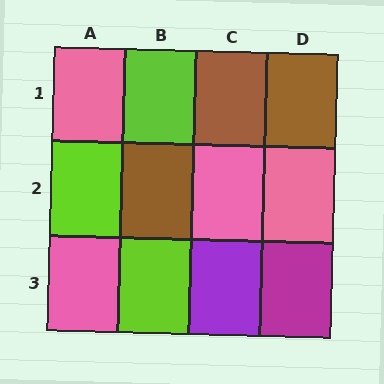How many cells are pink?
4 cells are pink.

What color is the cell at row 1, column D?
Brown.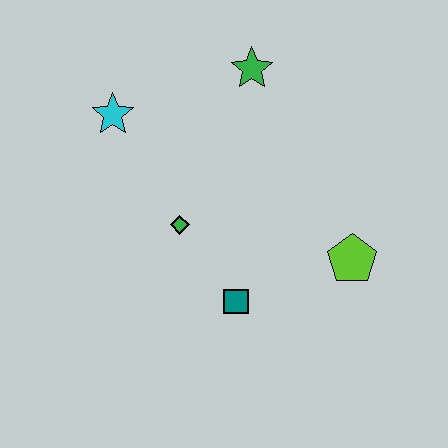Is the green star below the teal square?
No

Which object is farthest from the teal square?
The green star is farthest from the teal square.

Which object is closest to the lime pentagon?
The teal square is closest to the lime pentagon.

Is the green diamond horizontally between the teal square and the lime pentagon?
No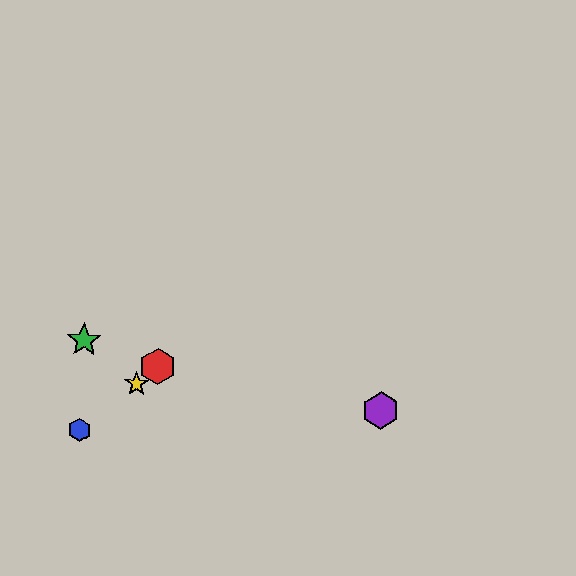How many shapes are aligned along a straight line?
3 shapes (the red hexagon, the blue hexagon, the yellow star) are aligned along a straight line.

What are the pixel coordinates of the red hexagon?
The red hexagon is at (158, 366).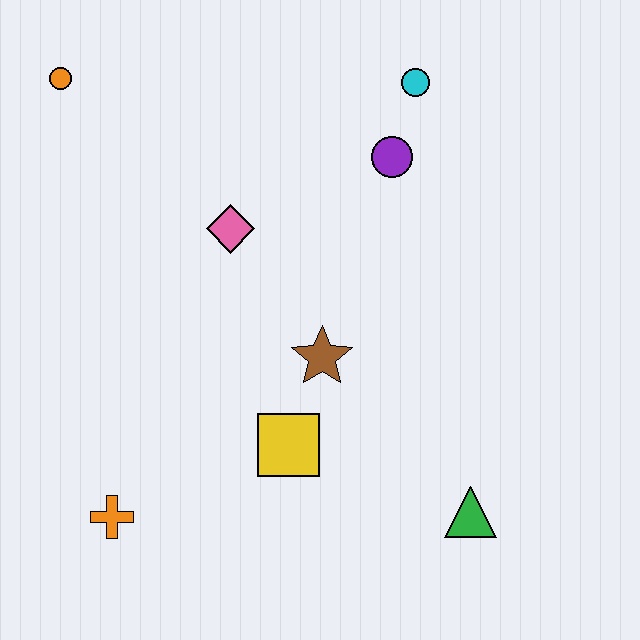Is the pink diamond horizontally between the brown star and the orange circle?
Yes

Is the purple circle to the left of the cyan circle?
Yes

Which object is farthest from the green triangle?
The orange circle is farthest from the green triangle.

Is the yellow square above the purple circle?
No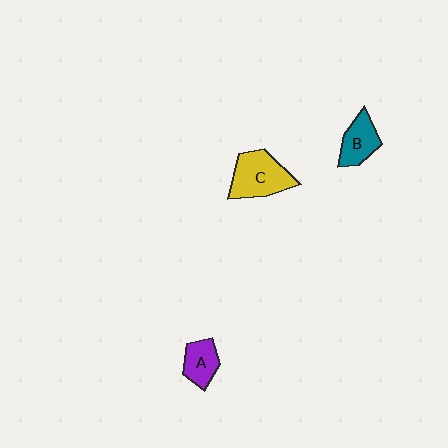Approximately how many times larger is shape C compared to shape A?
Approximately 1.7 times.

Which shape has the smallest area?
Shape A (purple).